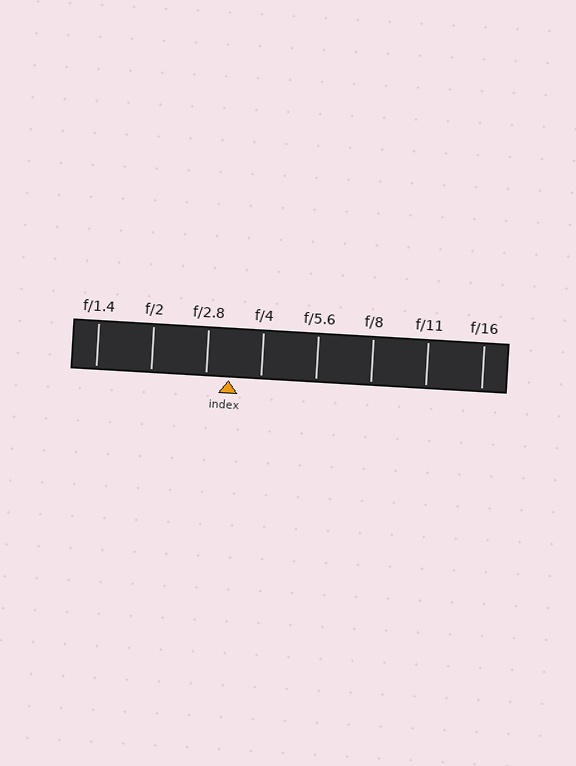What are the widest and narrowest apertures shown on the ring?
The widest aperture shown is f/1.4 and the narrowest is f/16.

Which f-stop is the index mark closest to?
The index mark is closest to f/2.8.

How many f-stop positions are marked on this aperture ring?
There are 8 f-stop positions marked.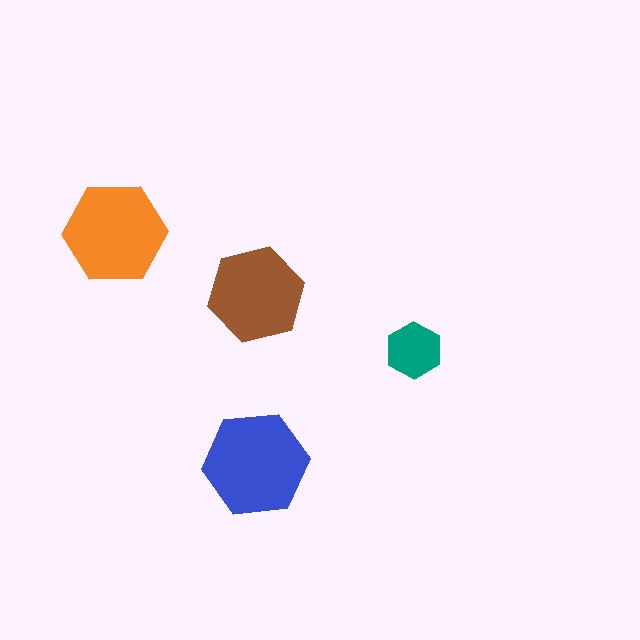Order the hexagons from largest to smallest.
the blue one, the orange one, the brown one, the teal one.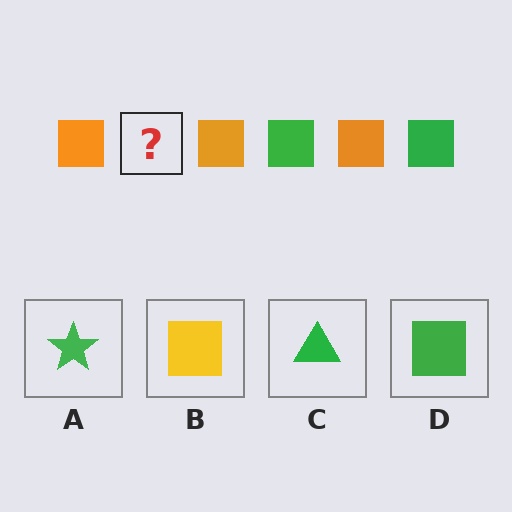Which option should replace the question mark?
Option D.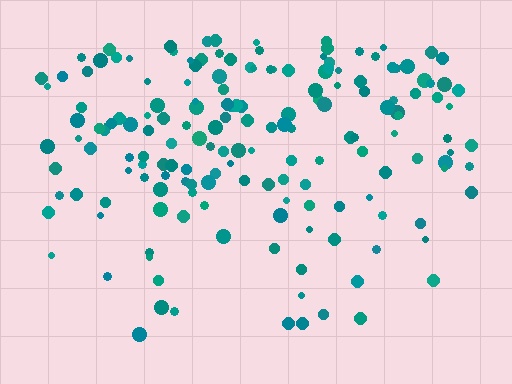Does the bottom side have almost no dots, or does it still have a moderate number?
Still a moderate number, just noticeably fewer than the top.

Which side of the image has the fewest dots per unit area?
The bottom.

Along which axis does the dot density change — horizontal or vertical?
Vertical.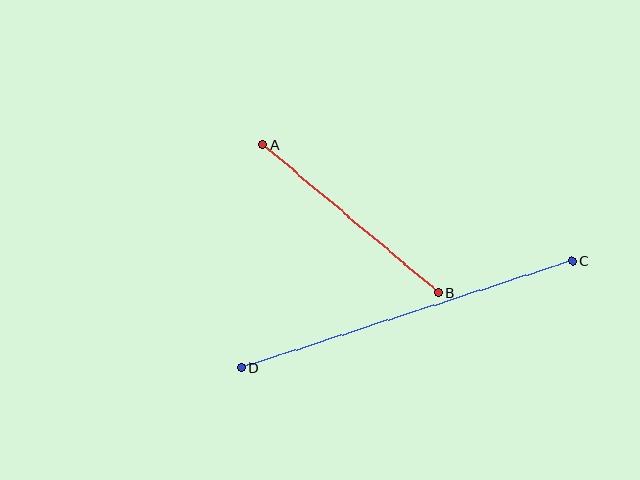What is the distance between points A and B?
The distance is approximately 229 pixels.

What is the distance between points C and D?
The distance is approximately 347 pixels.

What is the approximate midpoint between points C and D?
The midpoint is at approximately (407, 314) pixels.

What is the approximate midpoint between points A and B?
The midpoint is at approximately (351, 218) pixels.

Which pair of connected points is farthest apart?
Points C and D are farthest apart.